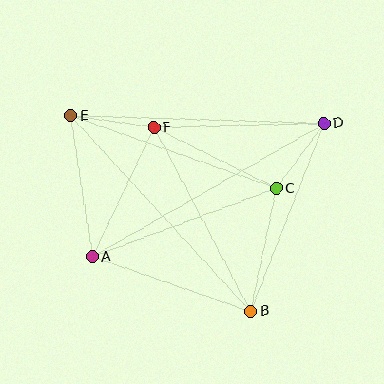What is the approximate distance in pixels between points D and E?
The distance between D and E is approximately 253 pixels.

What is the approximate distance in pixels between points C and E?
The distance between C and E is approximately 218 pixels.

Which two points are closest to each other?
Points C and D are closest to each other.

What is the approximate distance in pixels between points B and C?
The distance between B and C is approximately 126 pixels.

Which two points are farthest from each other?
Points A and D are farthest from each other.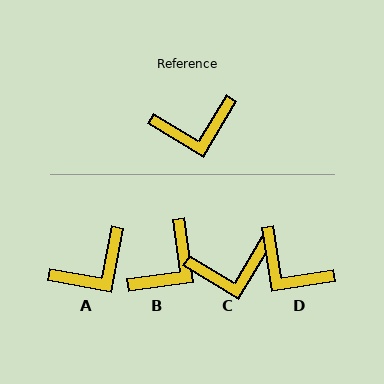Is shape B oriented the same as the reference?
No, it is off by about 39 degrees.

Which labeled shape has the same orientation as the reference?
C.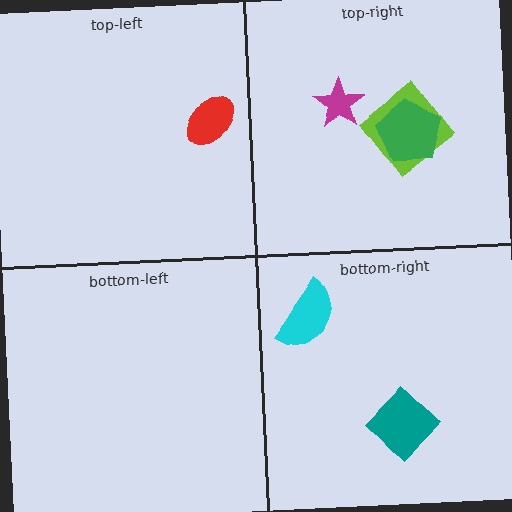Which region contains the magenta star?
The top-right region.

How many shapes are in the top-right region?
3.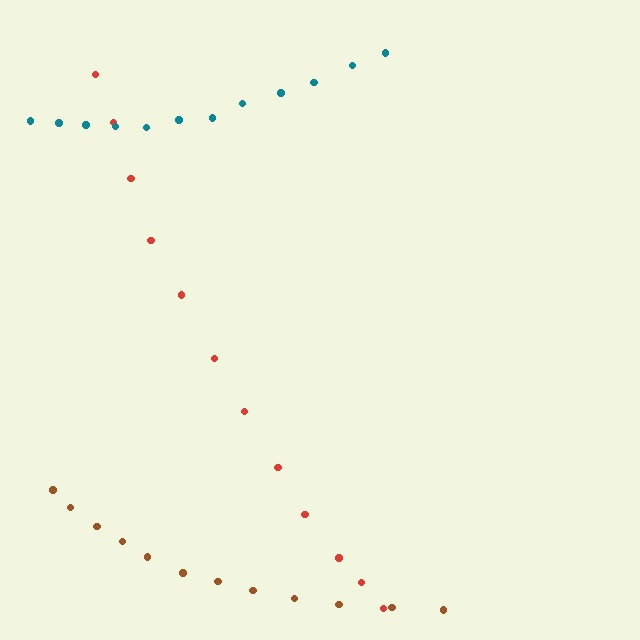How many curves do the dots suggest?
There are 3 distinct paths.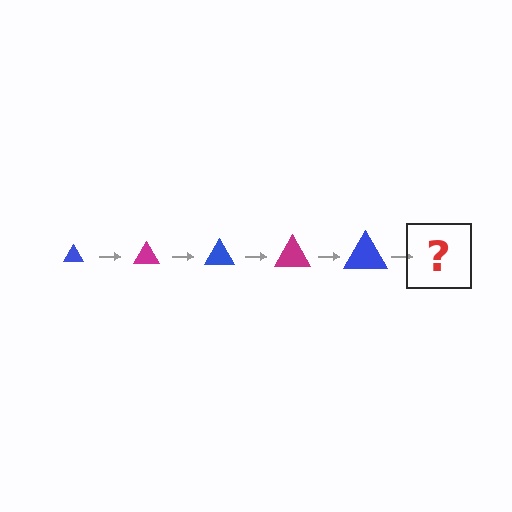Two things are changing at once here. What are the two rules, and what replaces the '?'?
The two rules are that the triangle grows larger each step and the color cycles through blue and magenta. The '?' should be a magenta triangle, larger than the previous one.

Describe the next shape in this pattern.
It should be a magenta triangle, larger than the previous one.